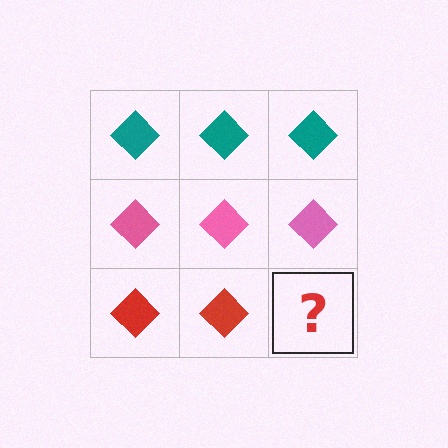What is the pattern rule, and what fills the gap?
The rule is that each row has a consistent color. The gap should be filled with a red diamond.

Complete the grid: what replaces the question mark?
The question mark should be replaced with a red diamond.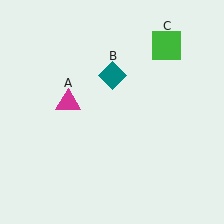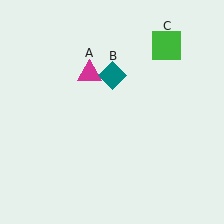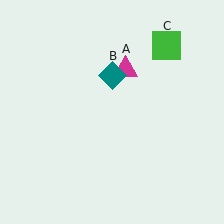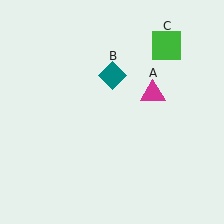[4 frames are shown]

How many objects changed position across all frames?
1 object changed position: magenta triangle (object A).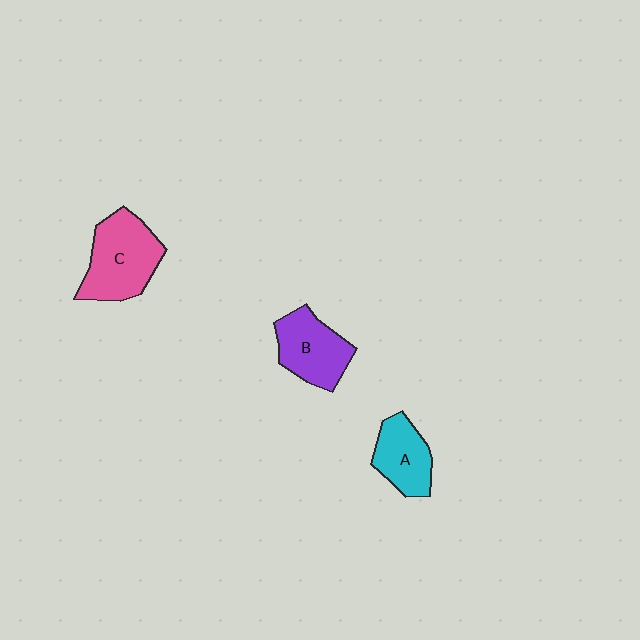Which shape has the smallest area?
Shape A (cyan).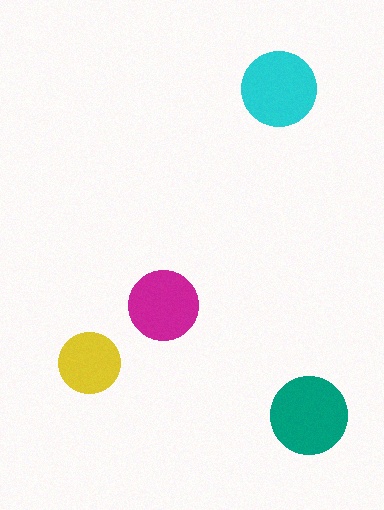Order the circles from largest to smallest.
the teal one, the cyan one, the magenta one, the yellow one.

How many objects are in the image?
There are 4 objects in the image.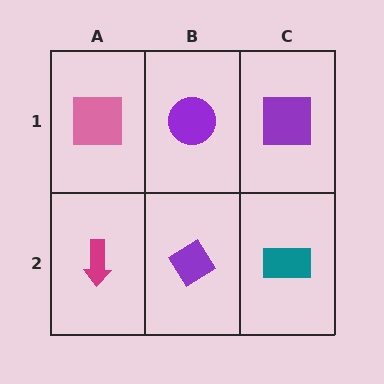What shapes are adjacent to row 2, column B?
A purple circle (row 1, column B), a magenta arrow (row 2, column A), a teal rectangle (row 2, column C).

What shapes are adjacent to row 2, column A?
A pink square (row 1, column A), a purple diamond (row 2, column B).